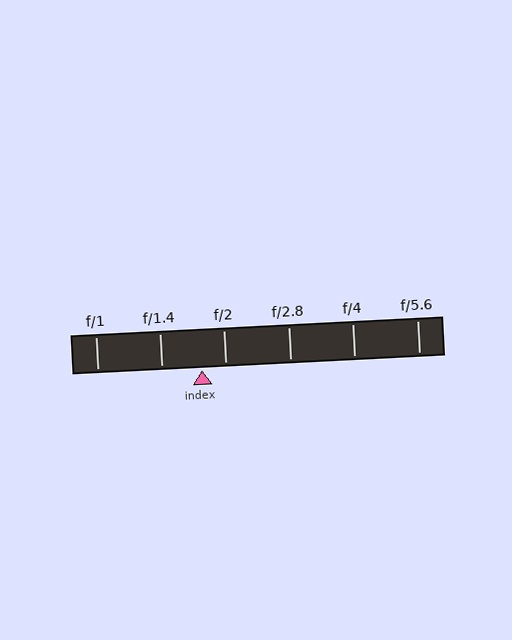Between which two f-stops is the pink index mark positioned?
The index mark is between f/1.4 and f/2.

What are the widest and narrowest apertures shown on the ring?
The widest aperture shown is f/1 and the narrowest is f/5.6.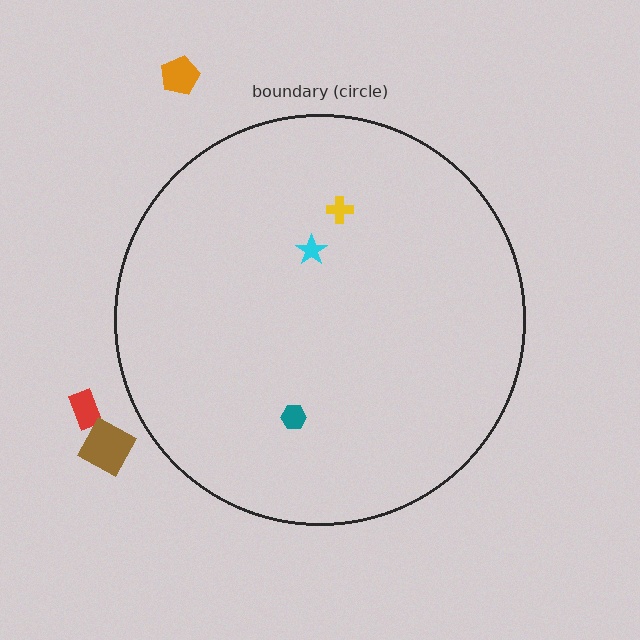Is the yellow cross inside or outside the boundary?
Inside.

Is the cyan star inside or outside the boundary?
Inside.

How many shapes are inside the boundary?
3 inside, 3 outside.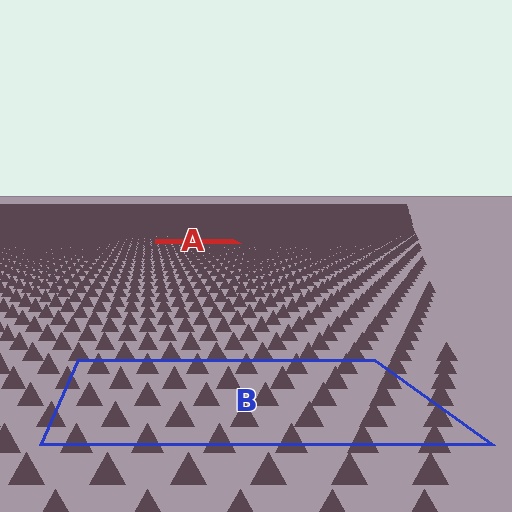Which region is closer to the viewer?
Region B is closer. The texture elements there are larger and more spread out.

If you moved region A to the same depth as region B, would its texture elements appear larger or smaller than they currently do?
They would appear larger. At a closer depth, the same texture elements are projected at a bigger on-screen size.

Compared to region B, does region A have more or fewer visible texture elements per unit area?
Region A has more texture elements per unit area — they are packed more densely because it is farther away.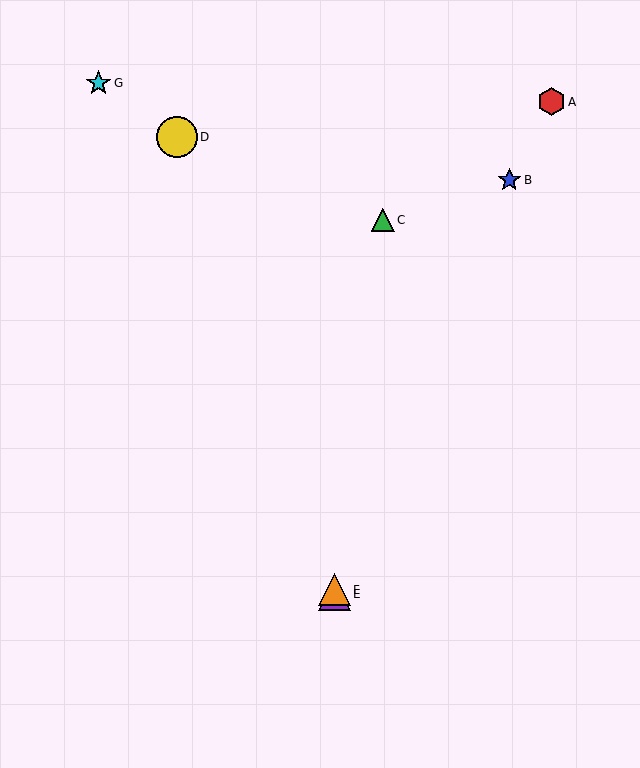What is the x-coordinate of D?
Object D is at x≈177.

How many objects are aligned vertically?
2 objects (E, F) are aligned vertically.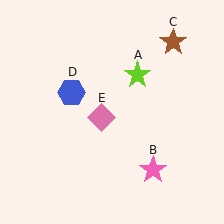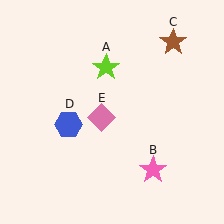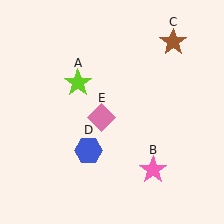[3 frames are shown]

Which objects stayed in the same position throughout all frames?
Pink star (object B) and brown star (object C) and pink diamond (object E) remained stationary.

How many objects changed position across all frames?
2 objects changed position: lime star (object A), blue hexagon (object D).